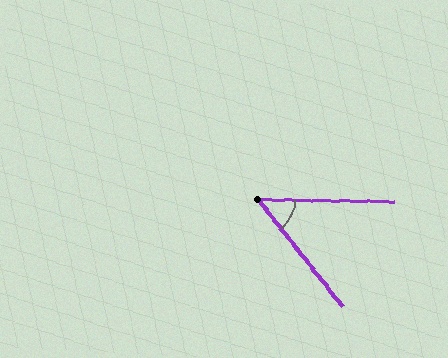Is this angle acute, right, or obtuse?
It is acute.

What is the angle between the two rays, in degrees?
Approximately 51 degrees.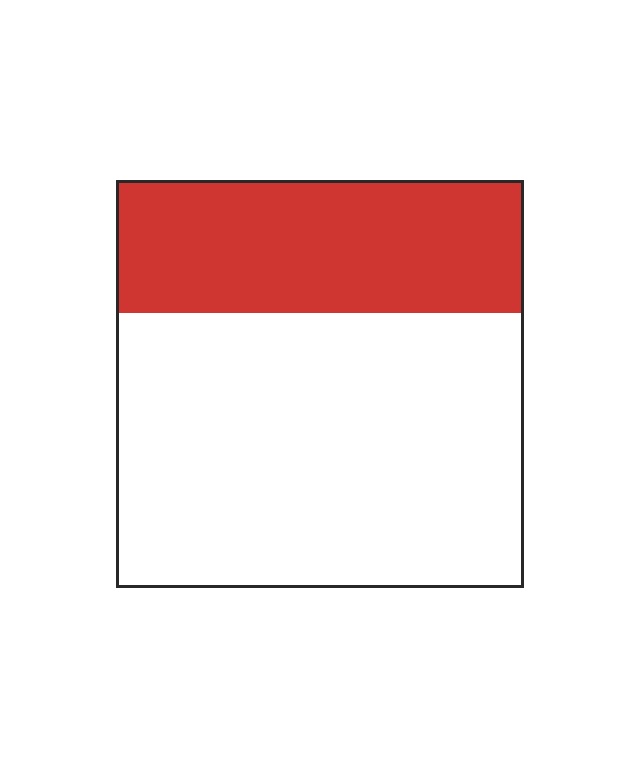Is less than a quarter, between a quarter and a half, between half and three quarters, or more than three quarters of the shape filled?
Between a quarter and a half.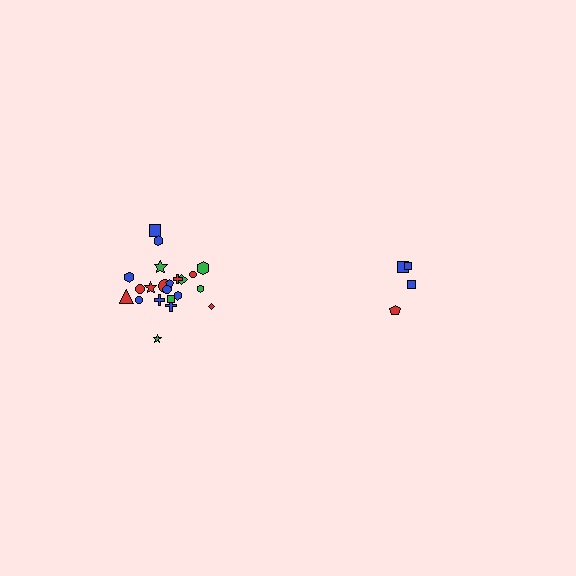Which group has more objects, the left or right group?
The left group.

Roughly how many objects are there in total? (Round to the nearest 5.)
Roughly 25 objects in total.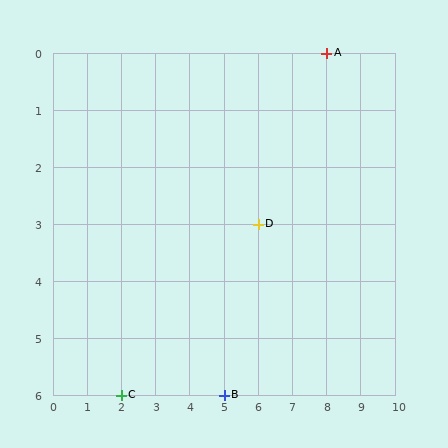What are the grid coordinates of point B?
Point B is at grid coordinates (5, 6).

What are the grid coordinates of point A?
Point A is at grid coordinates (8, 0).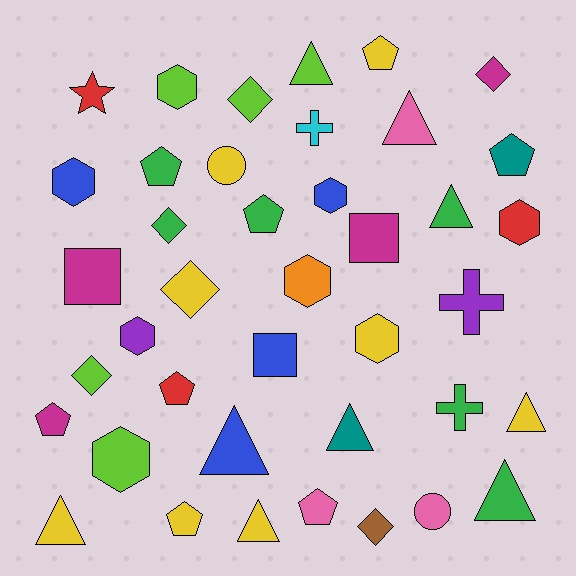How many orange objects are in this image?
There is 1 orange object.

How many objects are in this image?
There are 40 objects.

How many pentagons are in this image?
There are 8 pentagons.